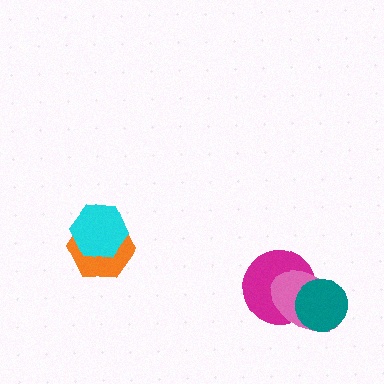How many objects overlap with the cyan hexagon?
1 object overlaps with the cyan hexagon.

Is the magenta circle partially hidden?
Yes, it is partially covered by another shape.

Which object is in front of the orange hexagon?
The cyan hexagon is in front of the orange hexagon.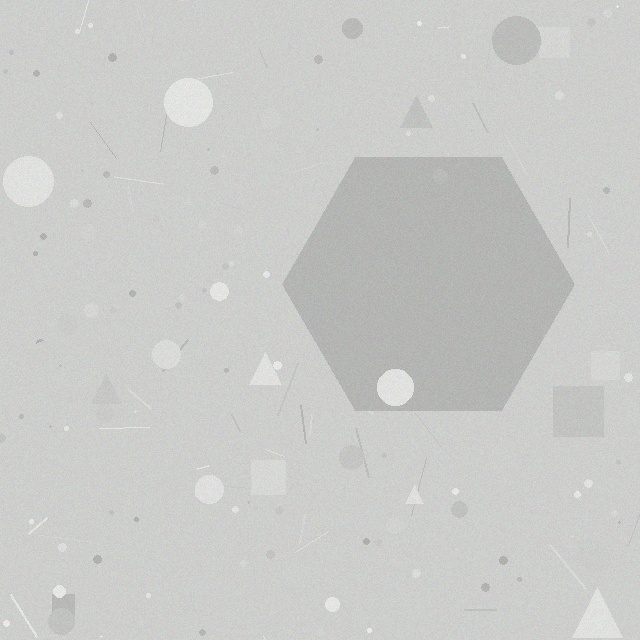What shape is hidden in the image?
A hexagon is hidden in the image.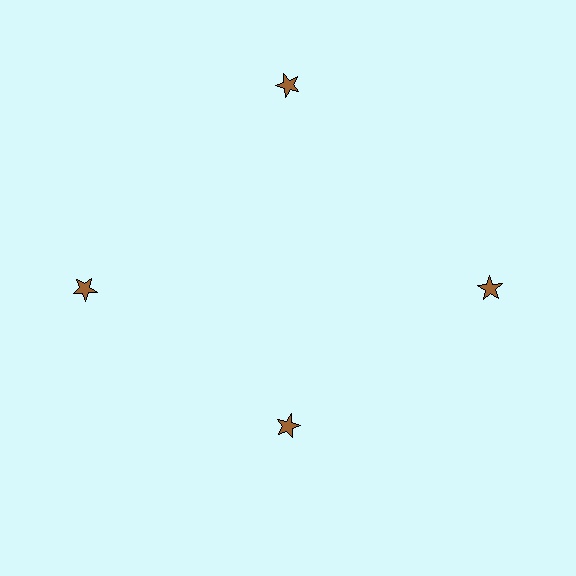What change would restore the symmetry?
The symmetry would be restored by moving it outward, back onto the ring so that all 4 stars sit at equal angles and equal distance from the center.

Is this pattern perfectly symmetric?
No. The 4 brown stars are arranged in a ring, but one element near the 6 o'clock position is pulled inward toward the center, breaking the 4-fold rotational symmetry.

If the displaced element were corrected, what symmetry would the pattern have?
It would have 4-fold rotational symmetry — the pattern would map onto itself every 90 degrees.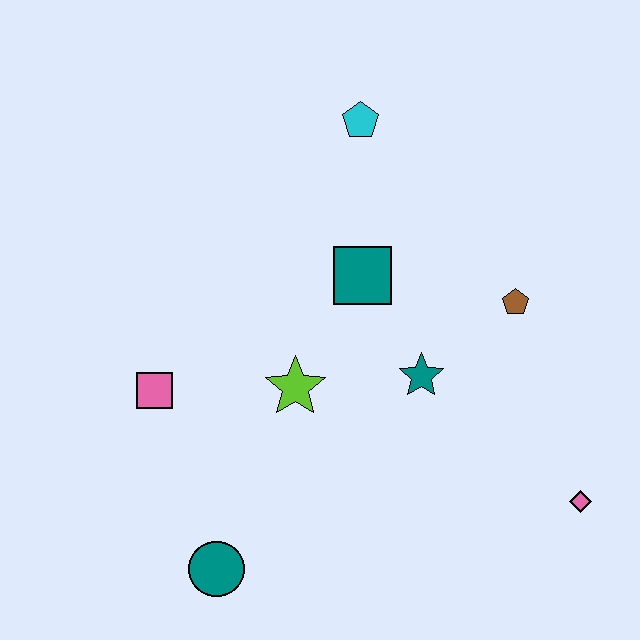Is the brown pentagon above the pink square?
Yes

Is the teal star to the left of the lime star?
No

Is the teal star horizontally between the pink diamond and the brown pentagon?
No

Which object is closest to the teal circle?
The pink square is closest to the teal circle.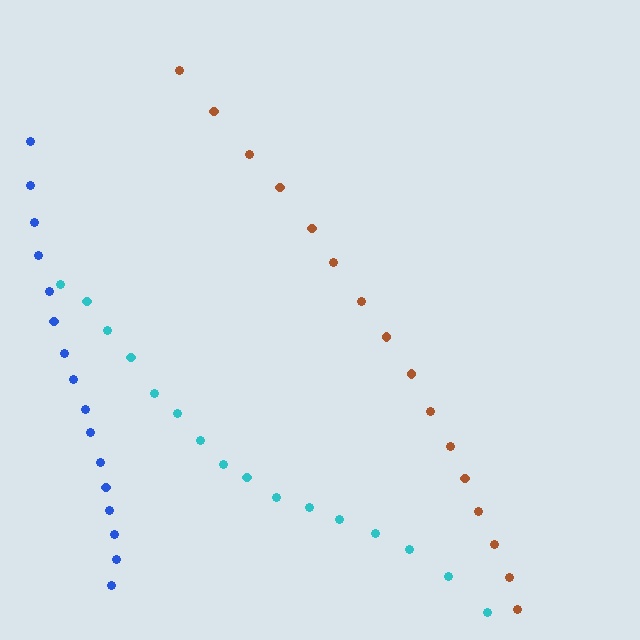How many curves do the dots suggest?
There are 3 distinct paths.